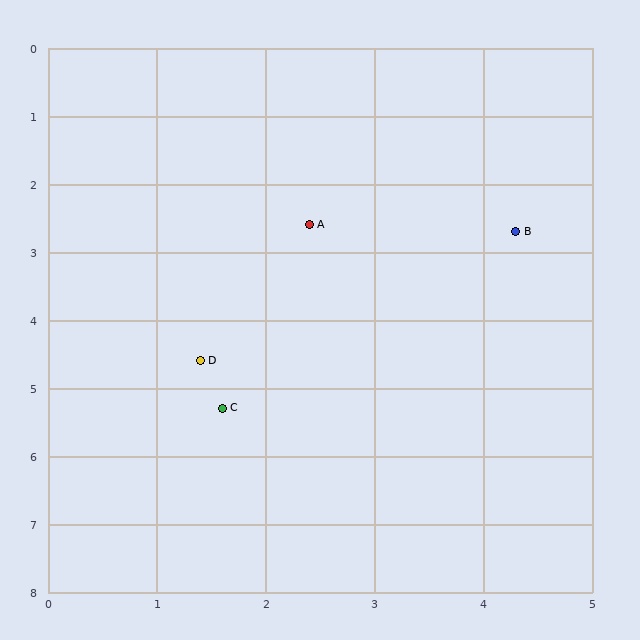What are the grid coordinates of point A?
Point A is at approximately (2.4, 2.6).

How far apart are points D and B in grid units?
Points D and B are about 3.5 grid units apart.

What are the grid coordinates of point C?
Point C is at approximately (1.6, 5.3).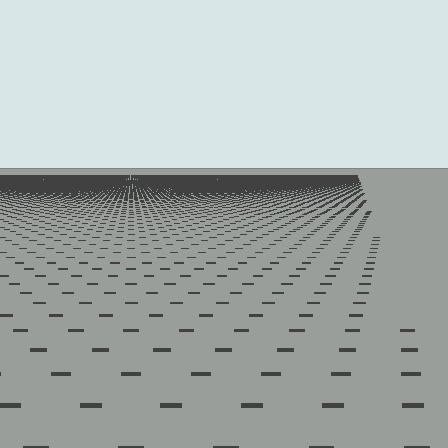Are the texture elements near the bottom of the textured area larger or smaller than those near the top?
Larger. Near the bottom, elements are closer to the viewer and appear at a bigger on-screen size.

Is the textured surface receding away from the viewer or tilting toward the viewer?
The surface is receding away from the viewer. Texture elements get smaller and denser toward the top.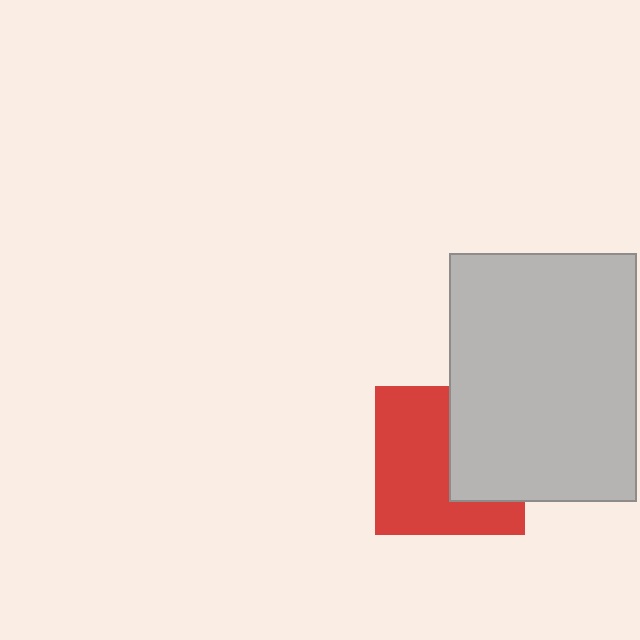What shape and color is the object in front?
The object in front is a light gray rectangle.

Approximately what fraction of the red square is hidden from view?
Roughly 39% of the red square is hidden behind the light gray rectangle.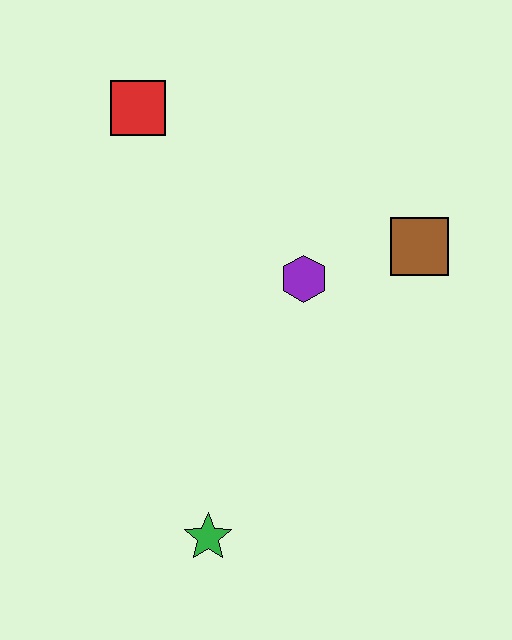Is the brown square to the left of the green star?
No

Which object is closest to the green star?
The purple hexagon is closest to the green star.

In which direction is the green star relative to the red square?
The green star is below the red square.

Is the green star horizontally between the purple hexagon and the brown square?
No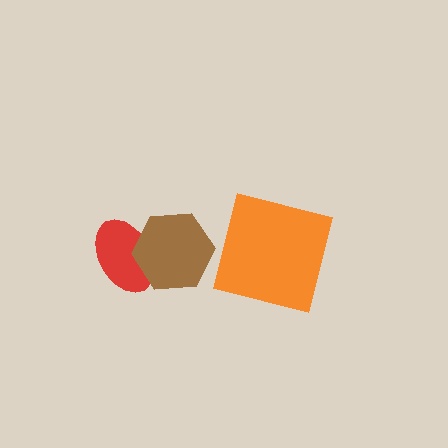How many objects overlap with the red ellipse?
1 object overlaps with the red ellipse.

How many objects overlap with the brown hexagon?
1 object overlaps with the brown hexagon.